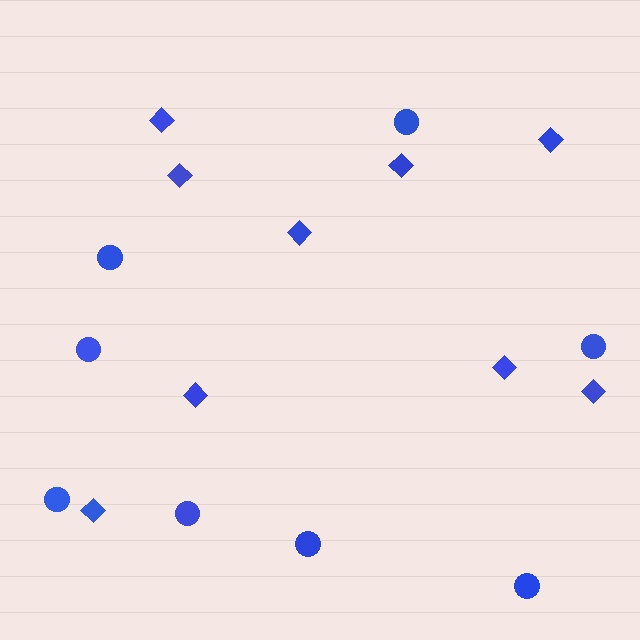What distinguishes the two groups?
There are 2 groups: one group of diamonds (9) and one group of circles (8).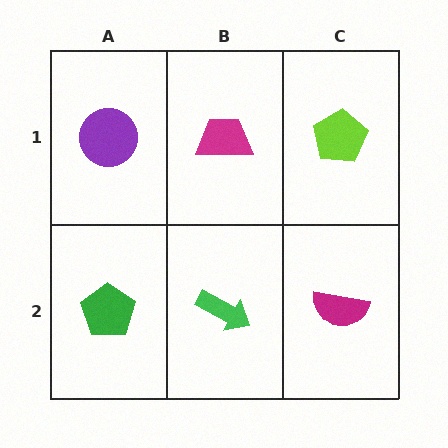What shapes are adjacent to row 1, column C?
A magenta semicircle (row 2, column C), a magenta trapezoid (row 1, column B).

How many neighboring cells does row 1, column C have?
2.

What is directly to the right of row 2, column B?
A magenta semicircle.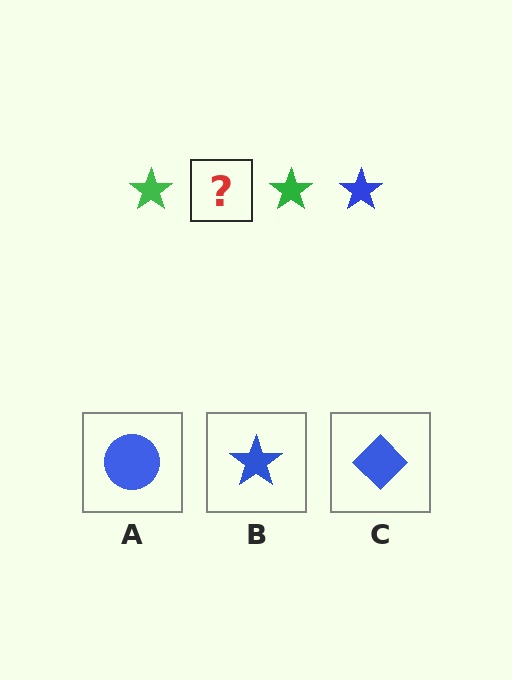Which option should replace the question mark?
Option B.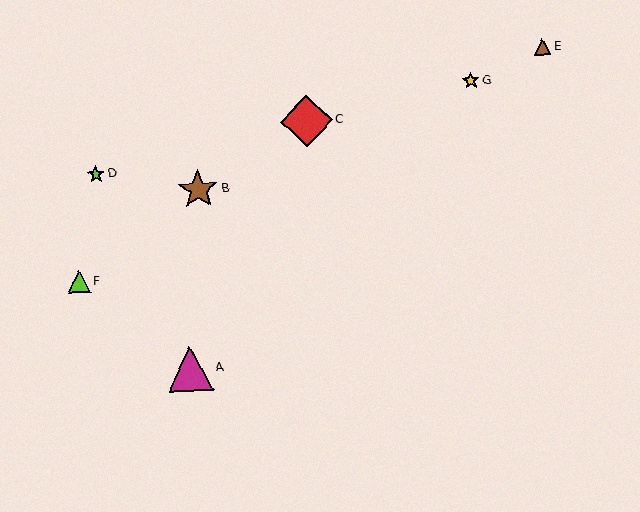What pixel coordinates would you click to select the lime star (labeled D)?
Click at (96, 174) to select the lime star D.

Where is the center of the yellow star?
The center of the yellow star is at (471, 81).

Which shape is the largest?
The red diamond (labeled C) is the largest.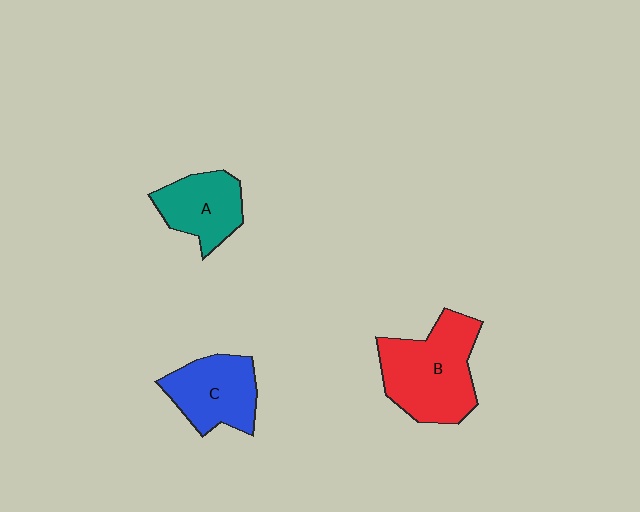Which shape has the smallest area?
Shape A (teal).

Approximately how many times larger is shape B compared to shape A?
Approximately 1.6 times.